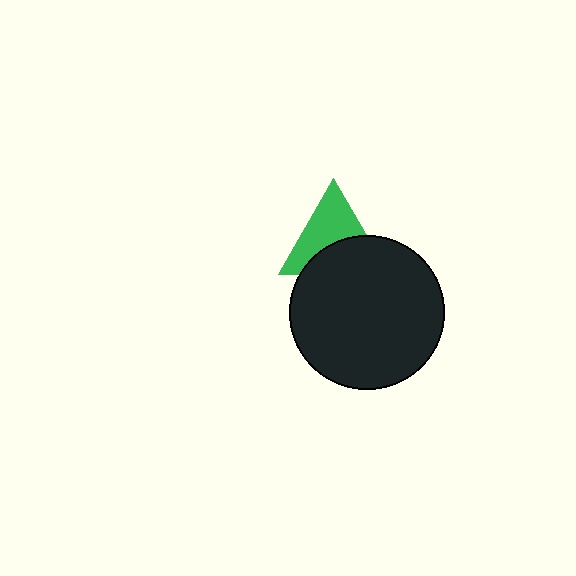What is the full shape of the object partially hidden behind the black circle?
The partially hidden object is a green triangle.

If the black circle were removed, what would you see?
You would see the complete green triangle.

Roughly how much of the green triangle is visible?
About half of it is visible (roughly 56%).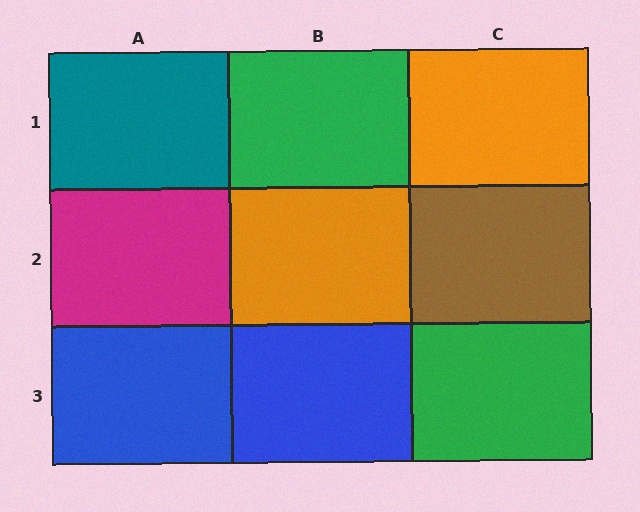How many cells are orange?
2 cells are orange.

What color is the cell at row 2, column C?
Brown.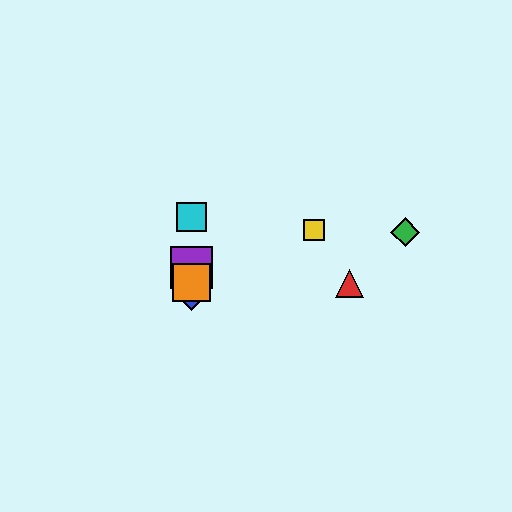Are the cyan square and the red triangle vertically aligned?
No, the cyan square is at x≈191 and the red triangle is at x≈349.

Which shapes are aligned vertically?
The blue diamond, the purple square, the orange square, the cyan square are aligned vertically.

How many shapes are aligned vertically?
4 shapes (the blue diamond, the purple square, the orange square, the cyan square) are aligned vertically.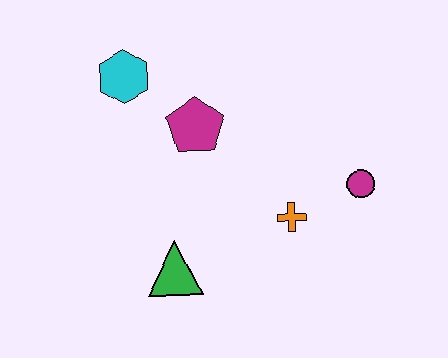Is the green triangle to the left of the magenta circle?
Yes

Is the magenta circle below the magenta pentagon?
Yes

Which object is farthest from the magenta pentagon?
The magenta circle is farthest from the magenta pentagon.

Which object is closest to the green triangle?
The orange cross is closest to the green triangle.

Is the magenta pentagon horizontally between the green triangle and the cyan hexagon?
No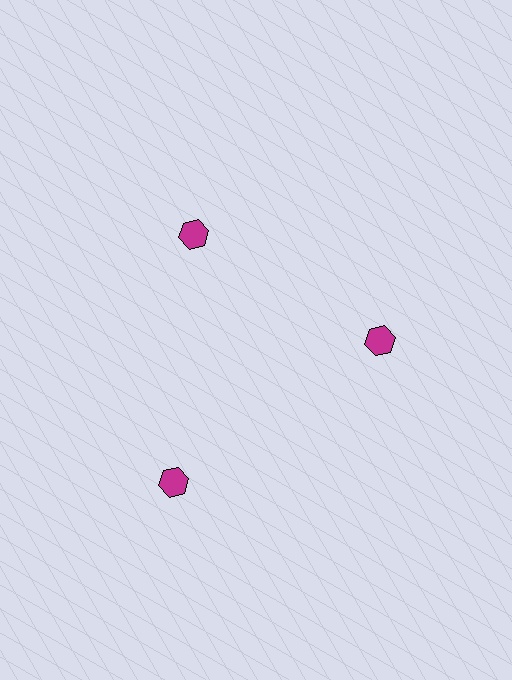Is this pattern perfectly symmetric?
No. The 3 magenta hexagons are arranged in a ring, but one element near the 7 o'clock position is pushed outward from the center, breaking the 3-fold rotational symmetry.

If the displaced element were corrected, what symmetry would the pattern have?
It would have 3-fold rotational symmetry — the pattern would map onto itself every 120 degrees.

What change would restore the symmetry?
The symmetry would be restored by moving it inward, back onto the ring so that all 3 hexagons sit at equal angles and equal distance from the center.